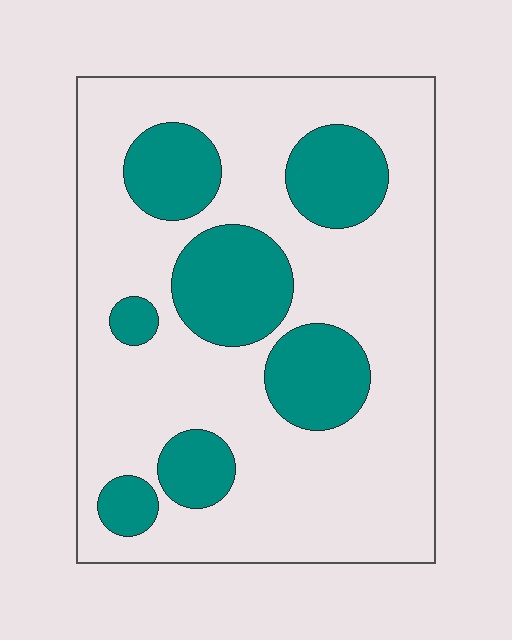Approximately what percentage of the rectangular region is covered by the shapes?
Approximately 25%.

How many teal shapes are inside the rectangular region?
7.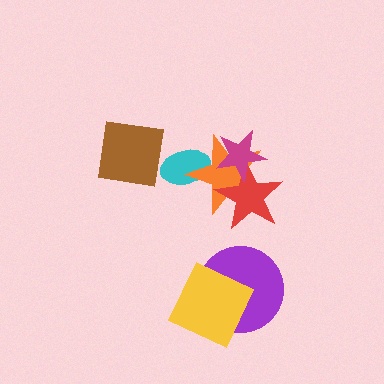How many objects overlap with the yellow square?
1 object overlaps with the yellow square.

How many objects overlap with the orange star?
3 objects overlap with the orange star.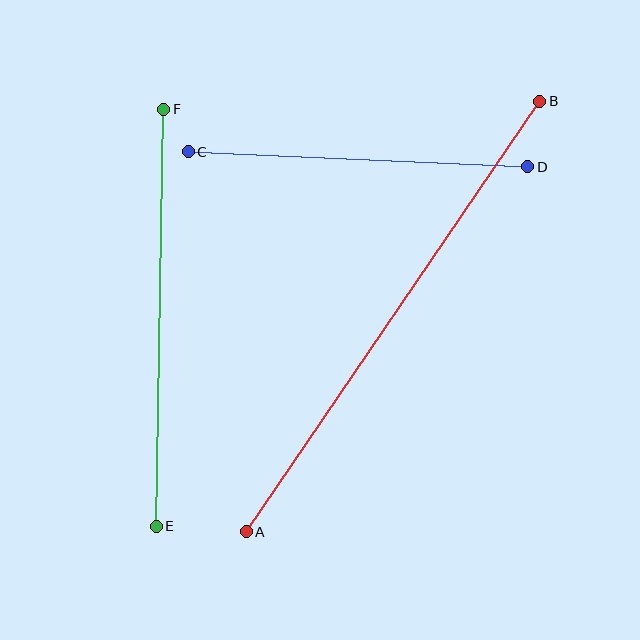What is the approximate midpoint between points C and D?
The midpoint is at approximately (358, 159) pixels.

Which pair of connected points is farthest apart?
Points A and B are farthest apart.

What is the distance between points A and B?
The distance is approximately 521 pixels.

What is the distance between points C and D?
The distance is approximately 340 pixels.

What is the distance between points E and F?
The distance is approximately 417 pixels.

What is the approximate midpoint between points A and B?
The midpoint is at approximately (393, 317) pixels.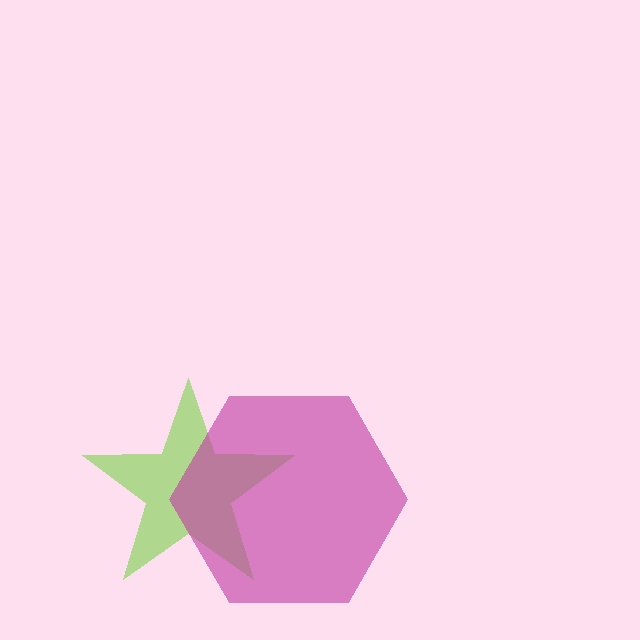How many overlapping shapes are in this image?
There are 2 overlapping shapes in the image.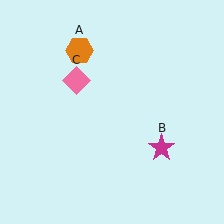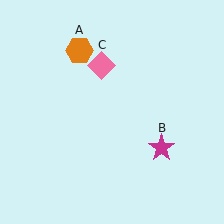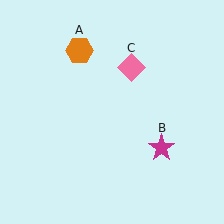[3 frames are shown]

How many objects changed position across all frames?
1 object changed position: pink diamond (object C).